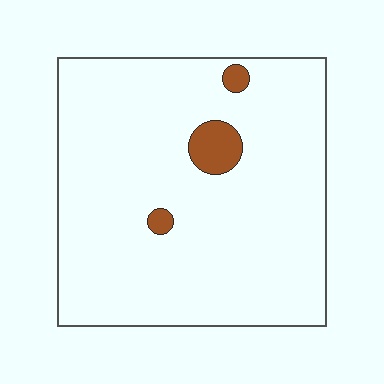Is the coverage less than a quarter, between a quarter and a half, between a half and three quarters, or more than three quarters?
Less than a quarter.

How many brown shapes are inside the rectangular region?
3.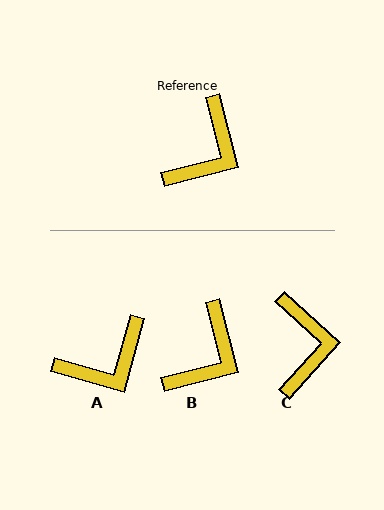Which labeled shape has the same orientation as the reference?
B.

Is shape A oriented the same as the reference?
No, it is off by about 30 degrees.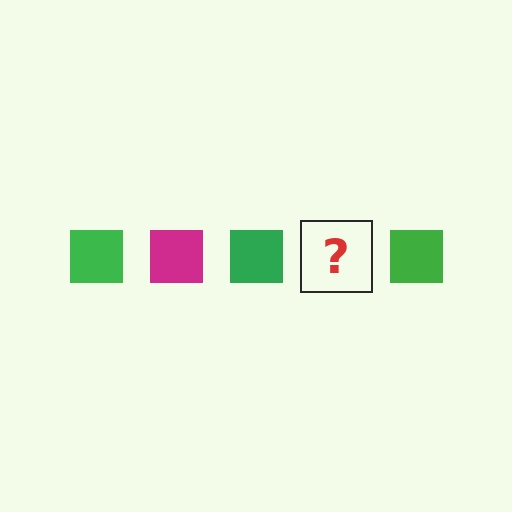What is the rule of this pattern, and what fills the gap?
The rule is that the pattern cycles through green, magenta squares. The gap should be filled with a magenta square.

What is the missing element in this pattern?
The missing element is a magenta square.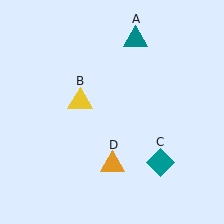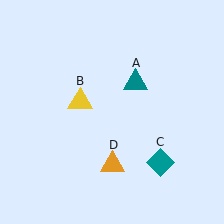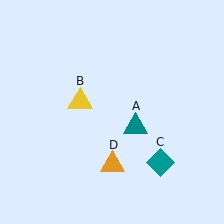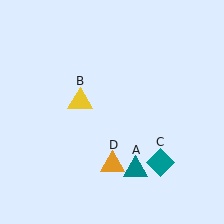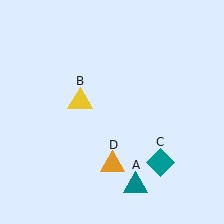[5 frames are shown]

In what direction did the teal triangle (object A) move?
The teal triangle (object A) moved down.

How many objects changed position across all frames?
1 object changed position: teal triangle (object A).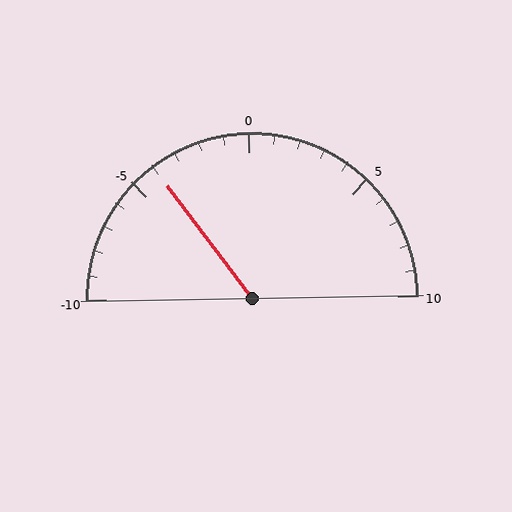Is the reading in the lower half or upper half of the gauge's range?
The reading is in the lower half of the range (-10 to 10).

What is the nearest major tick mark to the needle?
The nearest major tick mark is -5.